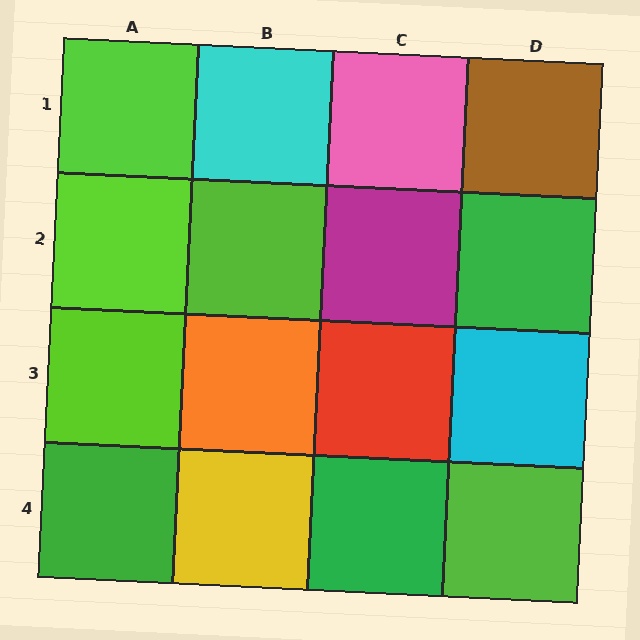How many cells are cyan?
2 cells are cyan.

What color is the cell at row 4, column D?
Lime.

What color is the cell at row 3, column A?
Lime.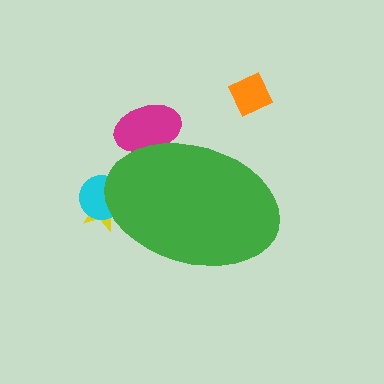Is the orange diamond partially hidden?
No, the orange diamond is fully visible.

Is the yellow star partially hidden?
Yes, the yellow star is partially hidden behind the green ellipse.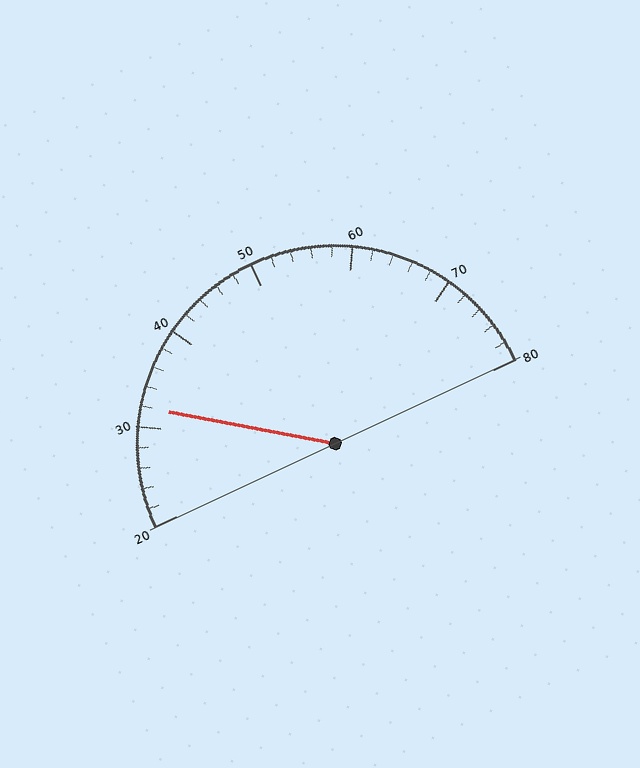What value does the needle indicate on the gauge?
The needle indicates approximately 32.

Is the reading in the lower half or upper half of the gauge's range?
The reading is in the lower half of the range (20 to 80).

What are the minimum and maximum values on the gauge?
The gauge ranges from 20 to 80.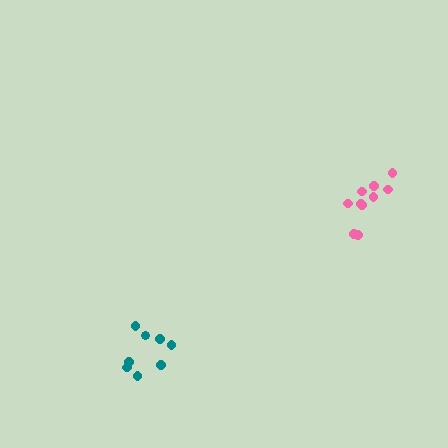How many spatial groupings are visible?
There are 2 spatial groupings.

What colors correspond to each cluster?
The clusters are colored: teal, pink.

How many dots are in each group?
Group 1: 8 dots, Group 2: 10 dots (18 total).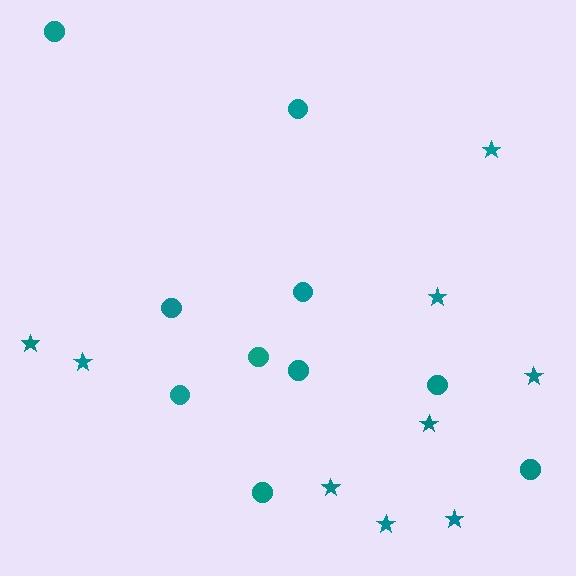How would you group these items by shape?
There are 2 groups: one group of circles (10) and one group of stars (9).